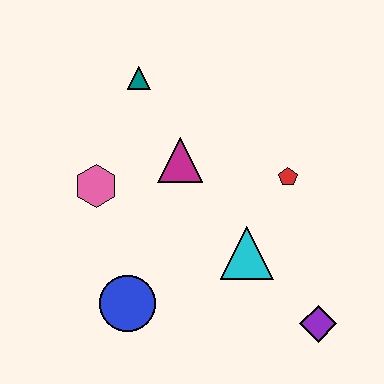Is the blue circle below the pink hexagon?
Yes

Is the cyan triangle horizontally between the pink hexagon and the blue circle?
No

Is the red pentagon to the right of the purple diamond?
No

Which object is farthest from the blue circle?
The teal triangle is farthest from the blue circle.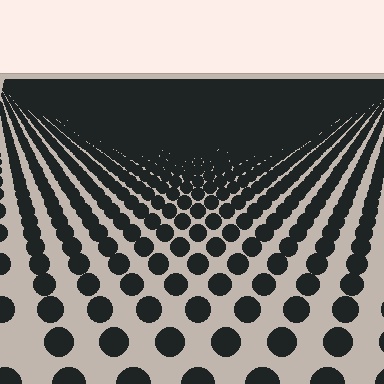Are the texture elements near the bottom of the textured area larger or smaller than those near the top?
Larger. Near the bottom, elements are closer to the viewer and appear at a bigger on-screen size.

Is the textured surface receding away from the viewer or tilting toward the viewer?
The surface is receding away from the viewer. Texture elements get smaller and denser toward the top.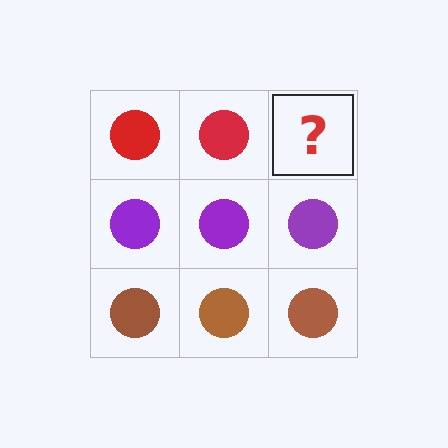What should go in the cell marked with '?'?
The missing cell should contain a red circle.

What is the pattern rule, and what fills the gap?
The rule is that each row has a consistent color. The gap should be filled with a red circle.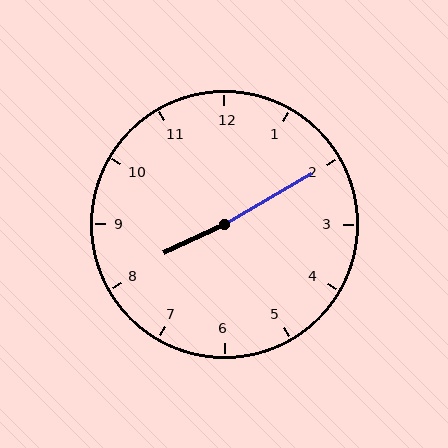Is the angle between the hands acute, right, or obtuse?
It is obtuse.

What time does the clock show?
8:10.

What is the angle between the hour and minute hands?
Approximately 175 degrees.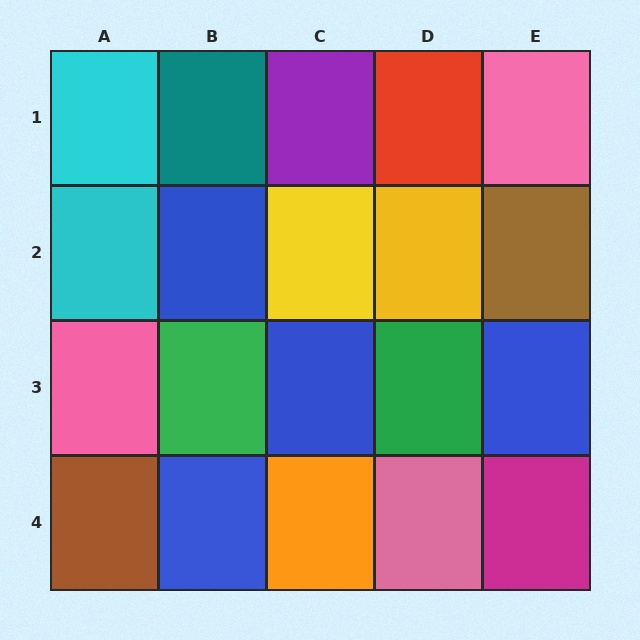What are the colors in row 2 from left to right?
Cyan, blue, yellow, yellow, brown.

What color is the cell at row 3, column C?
Blue.